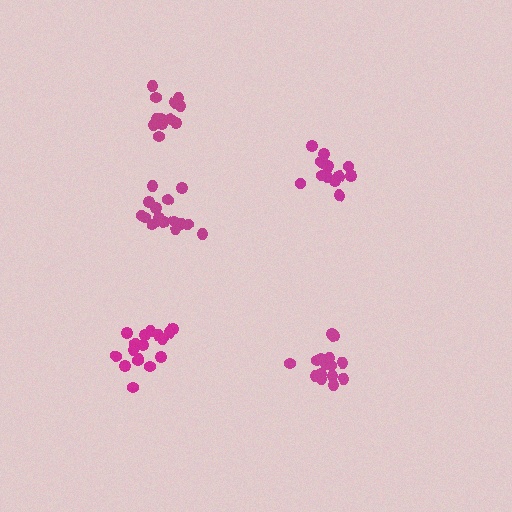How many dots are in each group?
Group 1: 14 dots, Group 2: 17 dots, Group 3: 15 dots, Group 4: 17 dots, Group 5: 12 dots (75 total).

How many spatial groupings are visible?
There are 5 spatial groupings.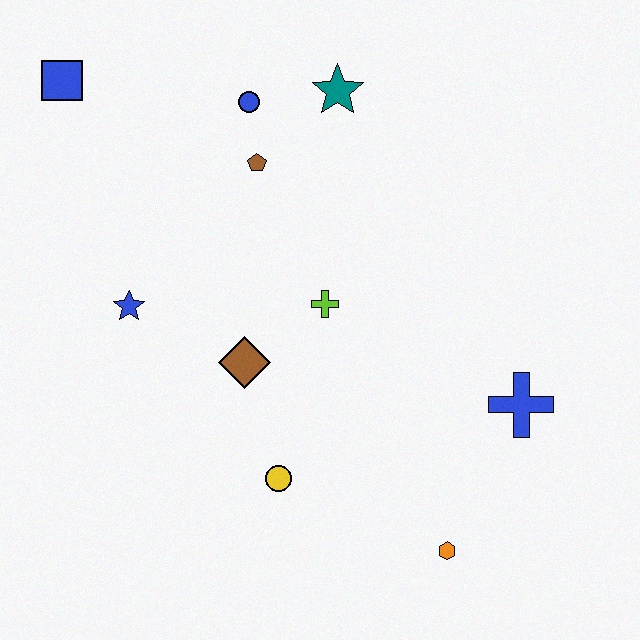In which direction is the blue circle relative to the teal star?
The blue circle is to the left of the teal star.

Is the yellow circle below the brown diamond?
Yes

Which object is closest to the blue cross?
The orange hexagon is closest to the blue cross.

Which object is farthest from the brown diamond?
The blue square is farthest from the brown diamond.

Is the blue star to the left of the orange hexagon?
Yes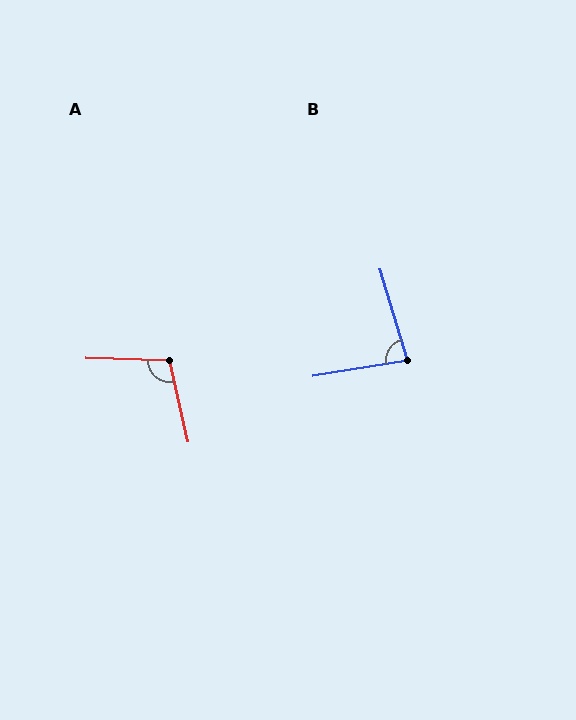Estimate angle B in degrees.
Approximately 83 degrees.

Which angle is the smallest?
B, at approximately 83 degrees.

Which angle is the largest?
A, at approximately 104 degrees.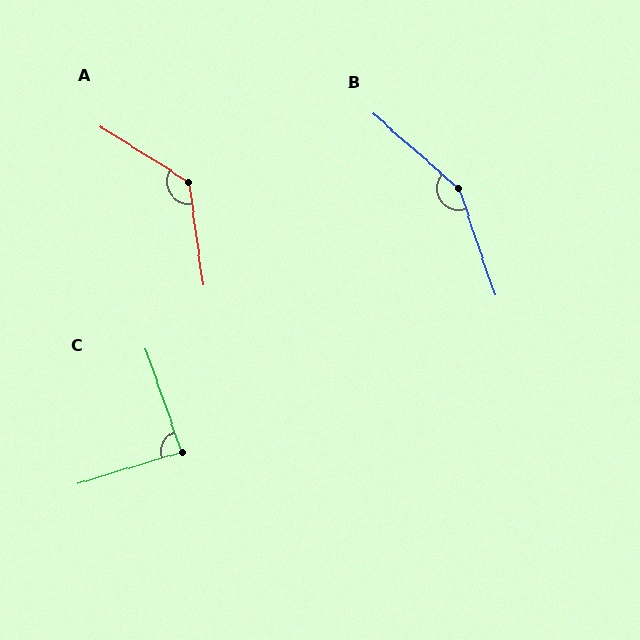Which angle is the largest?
B, at approximately 150 degrees.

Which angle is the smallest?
C, at approximately 88 degrees.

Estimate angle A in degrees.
Approximately 130 degrees.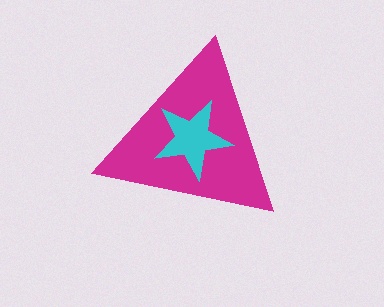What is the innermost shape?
The cyan star.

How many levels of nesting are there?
2.